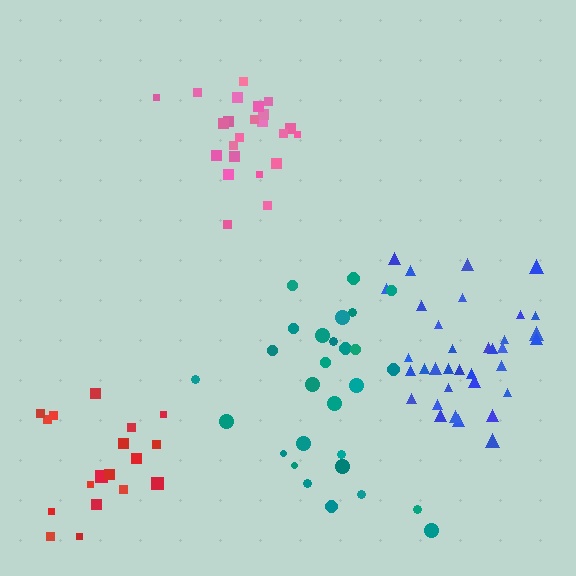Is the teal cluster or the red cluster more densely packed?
Red.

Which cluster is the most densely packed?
Pink.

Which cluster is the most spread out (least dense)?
Teal.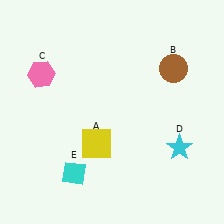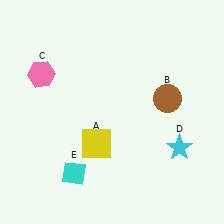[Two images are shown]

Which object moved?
The brown circle (B) moved down.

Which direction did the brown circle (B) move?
The brown circle (B) moved down.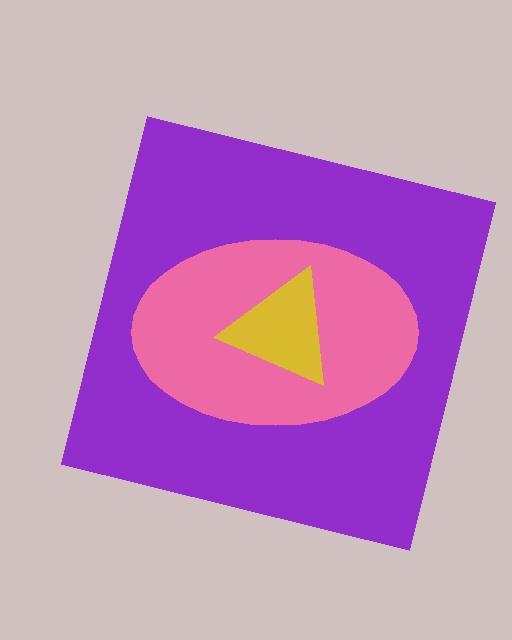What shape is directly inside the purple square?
The pink ellipse.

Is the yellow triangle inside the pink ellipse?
Yes.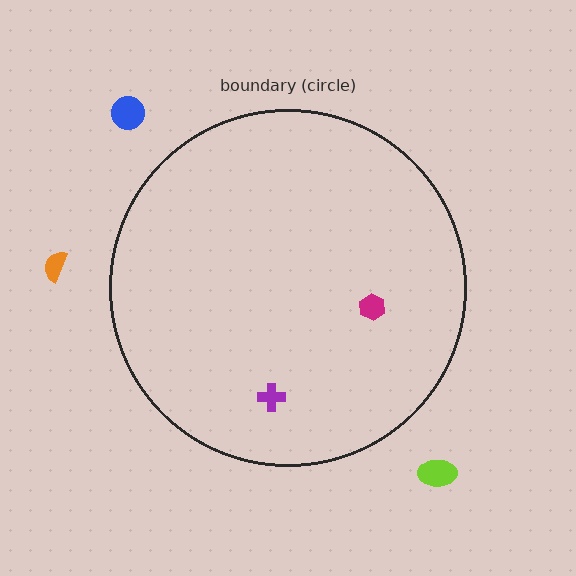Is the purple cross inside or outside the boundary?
Inside.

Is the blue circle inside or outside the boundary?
Outside.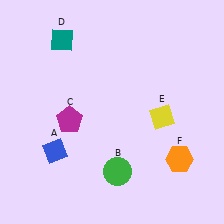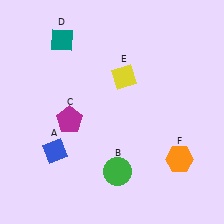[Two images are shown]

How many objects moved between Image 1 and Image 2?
1 object moved between the two images.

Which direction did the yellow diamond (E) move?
The yellow diamond (E) moved up.